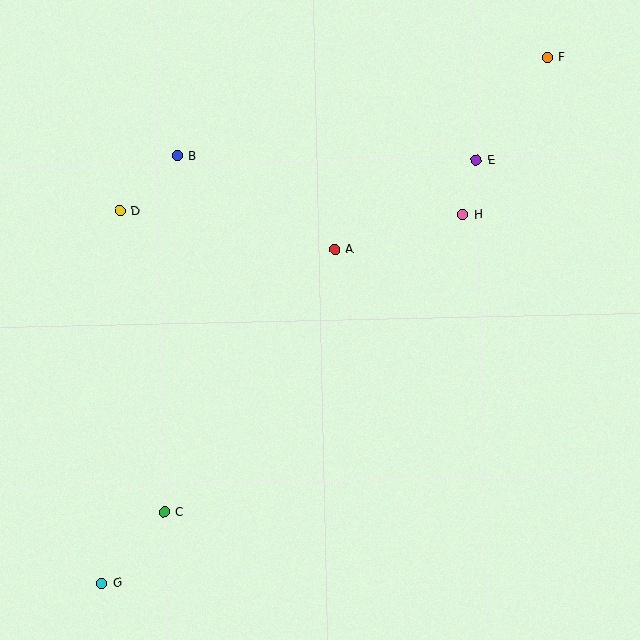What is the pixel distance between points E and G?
The distance between E and G is 565 pixels.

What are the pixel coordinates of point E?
Point E is at (476, 160).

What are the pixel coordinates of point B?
Point B is at (177, 156).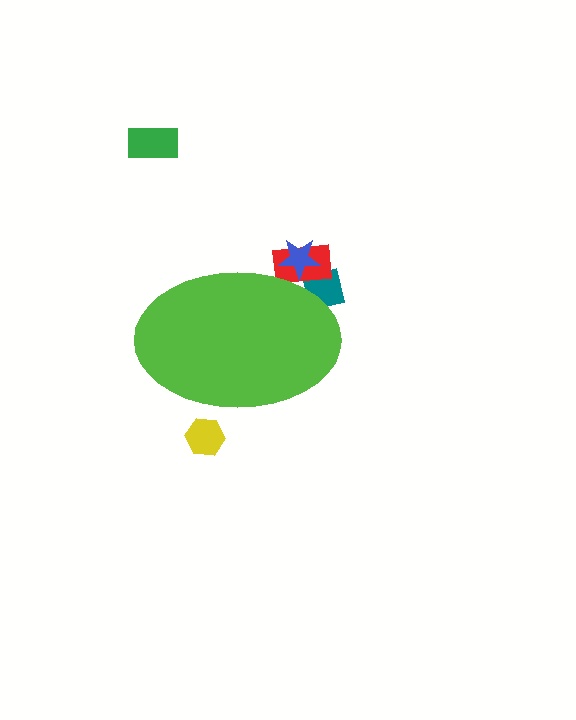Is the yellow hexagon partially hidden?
Yes, the yellow hexagon is partially hidden behind the lime ellipse.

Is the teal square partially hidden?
Yes, the teal square is partially hidden behind the lime ellipse.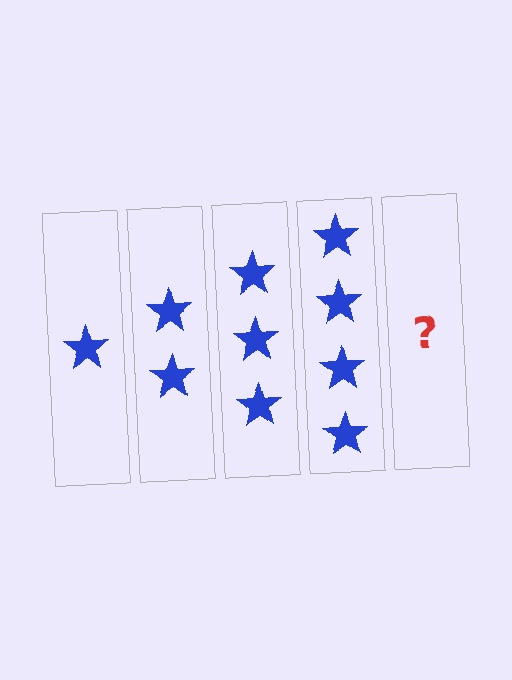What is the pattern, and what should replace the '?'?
The pattern is that each step adds one more star. The '?' should be 5 stars.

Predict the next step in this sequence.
The next step is 5 stars.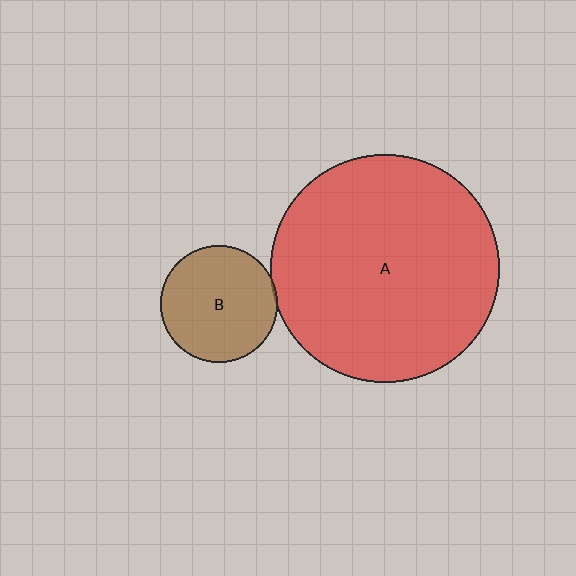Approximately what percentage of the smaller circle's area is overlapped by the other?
Approximately 5%.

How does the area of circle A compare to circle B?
Approximately 3.8 times.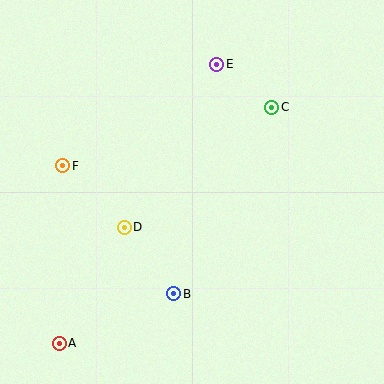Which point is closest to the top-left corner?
Point F is closest to the top-left corner.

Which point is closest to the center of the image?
Point D at (124, 227) is closest to the center.